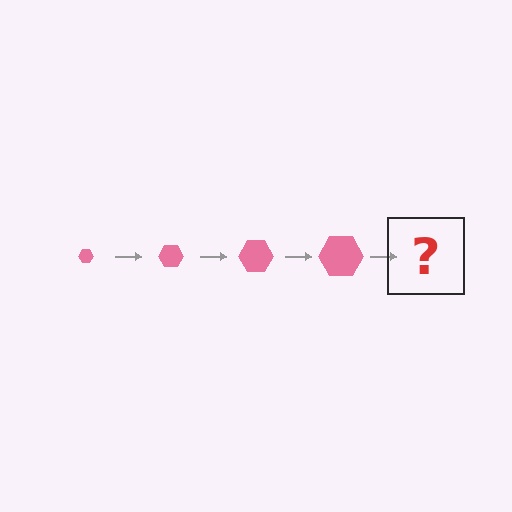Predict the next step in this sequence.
The next step is a pink hexagon, larger than the previous one.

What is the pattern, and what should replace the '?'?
The pattern is that the hexagon gets progressively larger each step. The '?' should be a pink hexagon, larger than the previous one.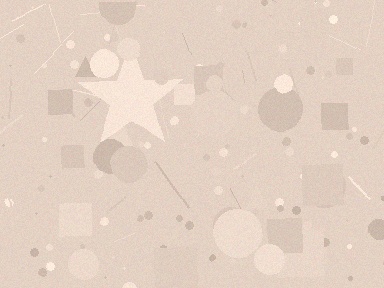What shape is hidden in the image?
A star is hidden in the image.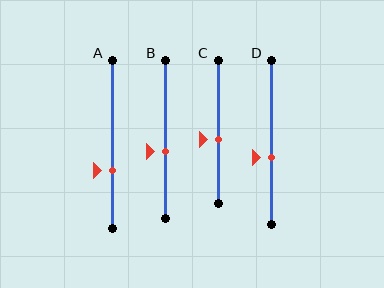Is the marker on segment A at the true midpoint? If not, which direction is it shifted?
No, the marker on segment A is shifted downward by about 15% of the segment length.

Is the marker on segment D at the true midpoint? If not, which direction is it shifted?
No, the marker on segment D is shifted downward by about 9% of the segment length.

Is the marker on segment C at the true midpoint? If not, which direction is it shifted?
No, the marker on segment C is shifted downward by about 5% of the segment length.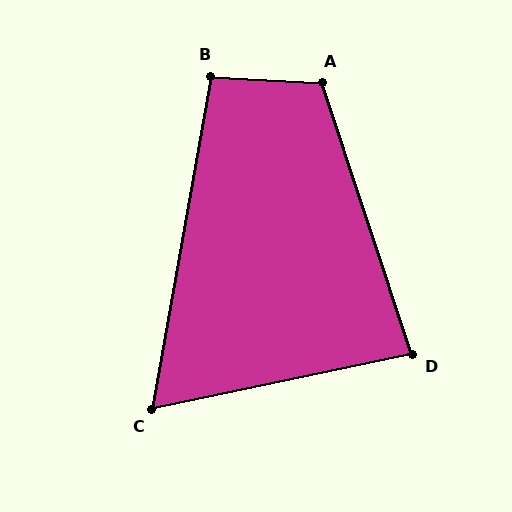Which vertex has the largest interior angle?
A, at approximately 112 degrees.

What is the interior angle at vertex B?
Approximately 97 degrees (obtuse).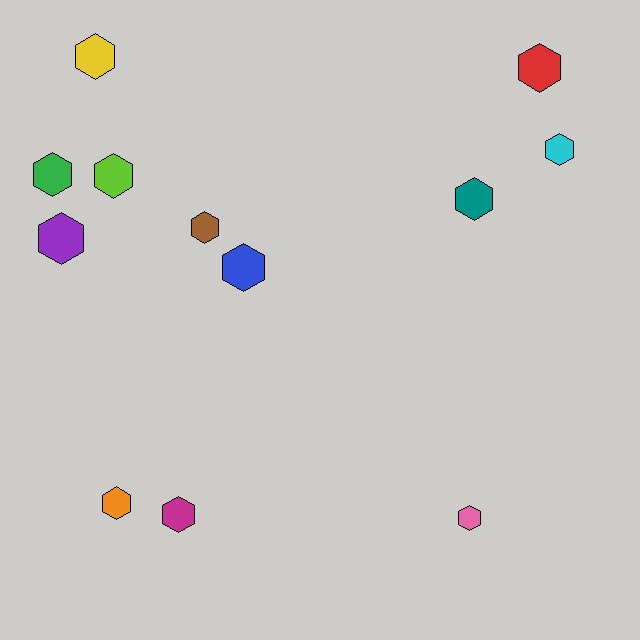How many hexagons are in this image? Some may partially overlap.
There are 12 hexagons.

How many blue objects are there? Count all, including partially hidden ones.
There is 1 blue object.